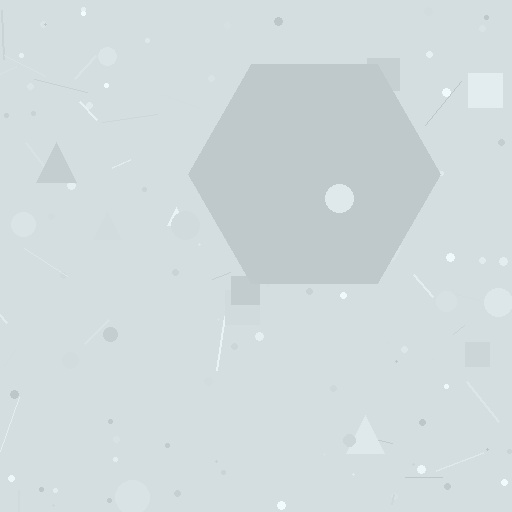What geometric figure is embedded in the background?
A hexagon is embedded in the background.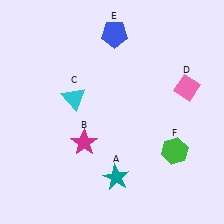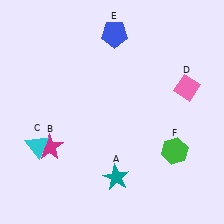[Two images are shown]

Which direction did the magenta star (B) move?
The magenta star (B) moved left.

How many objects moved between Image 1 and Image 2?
2 objects moved between the two images.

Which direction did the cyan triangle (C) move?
The cyan triangle (C) moved down.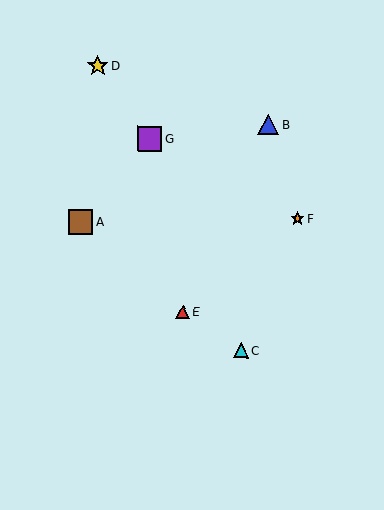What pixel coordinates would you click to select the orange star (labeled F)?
Click at (298, 219) to select the orange star F.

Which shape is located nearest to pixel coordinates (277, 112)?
The blue triangle (labeled B) at (269, 124) is nearest to that location.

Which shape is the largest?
The brown square (labeled A) is the largest.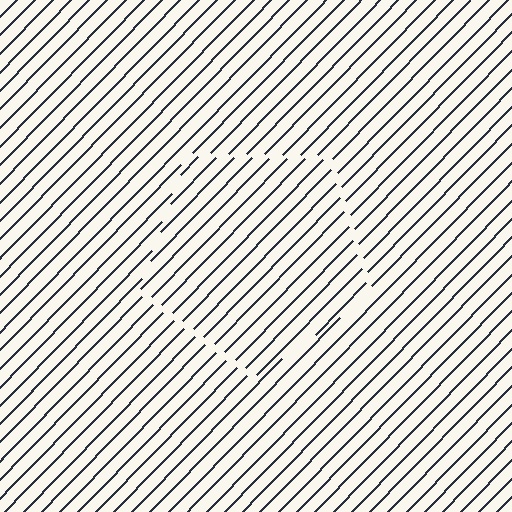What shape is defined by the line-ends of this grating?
An illusory pentagon. The interior of the shape contains the same grating, shifted by half a period — the contour is defined by the phase discontinuity where line-ends from the inner and outer gratings abut.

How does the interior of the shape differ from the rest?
The interior of the shape contains the same grating, shifted by half a period — the contour is defined by the phase discontinuity where line-ends from the inner and outer gratings abut.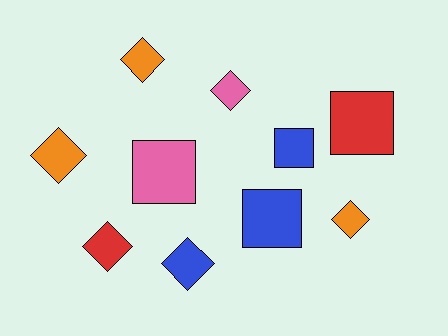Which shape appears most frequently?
Diamond, with 6 objects.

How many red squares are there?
There is 1 red square.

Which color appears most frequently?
Blue, with 3 objects.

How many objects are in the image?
There are 10 objects.